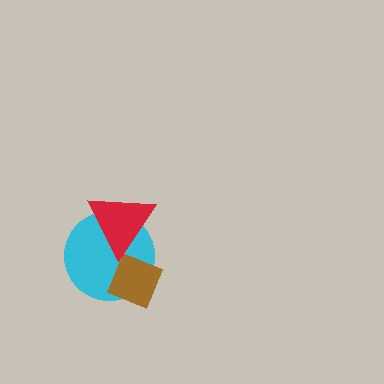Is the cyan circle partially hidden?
Yes, it is partially covered by another shape.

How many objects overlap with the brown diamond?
2 objects overlap with the brown diamond.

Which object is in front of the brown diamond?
The red triangle is in front of the brown diamond.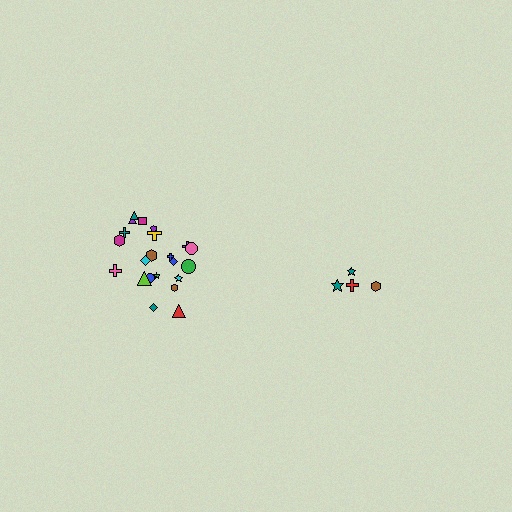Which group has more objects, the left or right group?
The left group.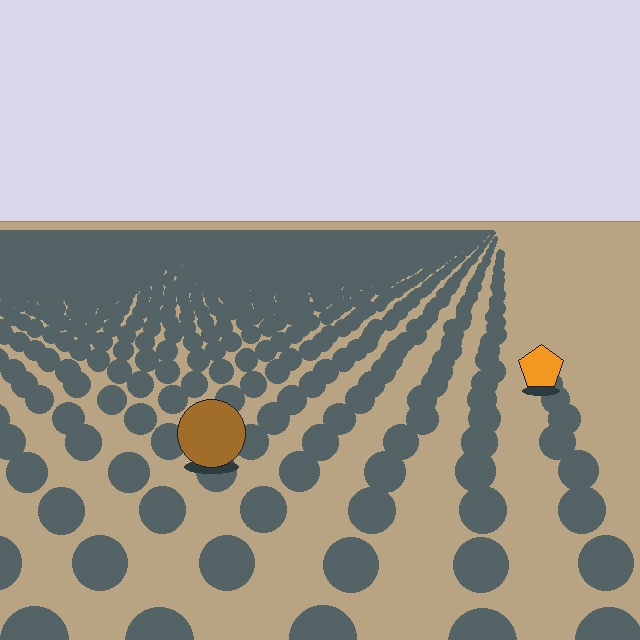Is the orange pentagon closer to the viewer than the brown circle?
No. The brown circle is closer — you can tell from the texture gradient: the ground texture is coarser near it.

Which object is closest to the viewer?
The brown circle is closest. The texture marks near it are larger and more spread out.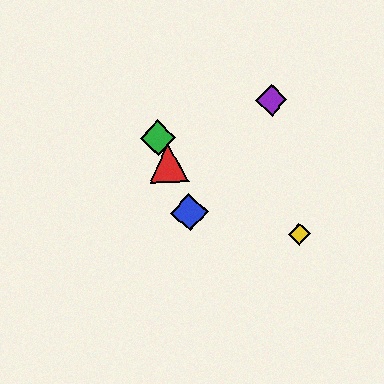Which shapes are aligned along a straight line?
The red triangle, the blue diamond, the green diamond are aligned along a straight line.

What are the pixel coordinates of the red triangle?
The red triangle is at (169, 163).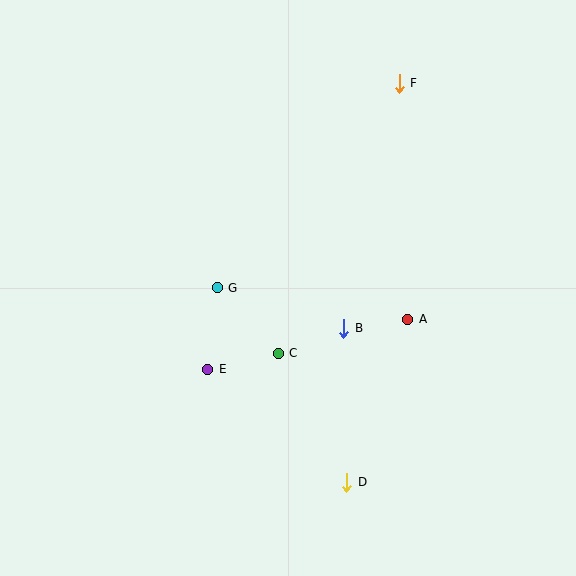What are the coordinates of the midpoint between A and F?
The midpoint between A and F is at (403, 201).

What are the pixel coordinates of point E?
Point E is at (208, 369).